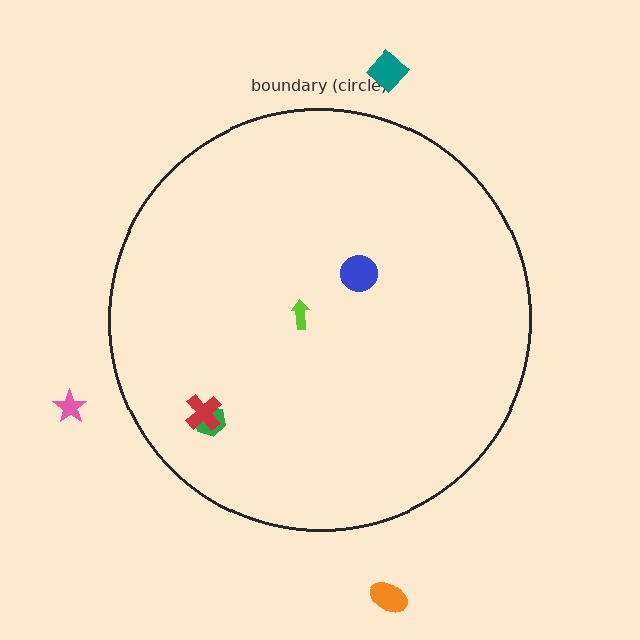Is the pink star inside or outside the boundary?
Outside.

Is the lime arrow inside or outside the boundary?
Inside.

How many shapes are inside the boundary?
4 inside, 3 outside.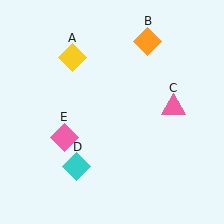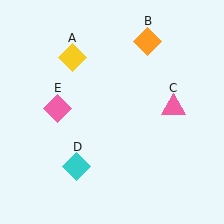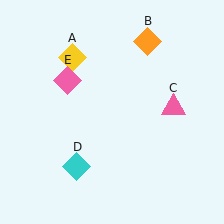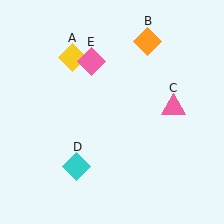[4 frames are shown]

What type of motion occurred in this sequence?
The pink diamond (object E) rotated clockwise around the center of the scene.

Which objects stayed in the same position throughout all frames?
Yellow diamond (object A) and orange diamond (object B) and pink triangle (object C) and cyan diamond (object D) remained stationary.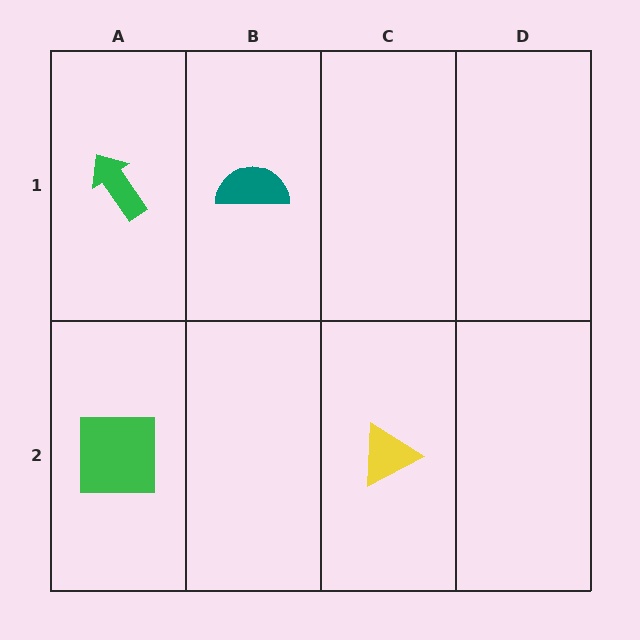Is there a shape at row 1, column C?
No, that cell is empty.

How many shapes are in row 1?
2 shapes.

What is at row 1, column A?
A green arrow.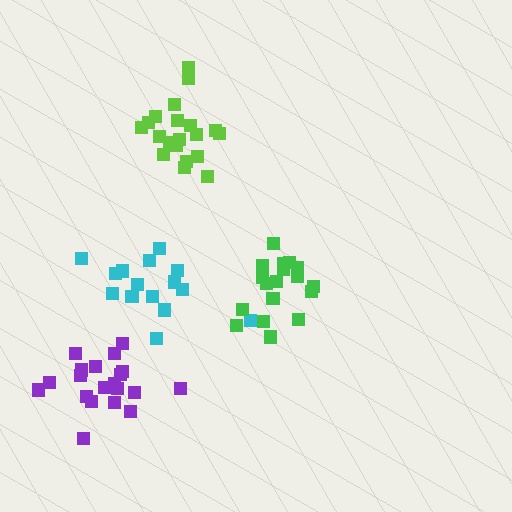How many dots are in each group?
Group 1: 16 dots, Group 2: 20 dots, Group 3: 20 dots, Group 4: 18 dots (74 total).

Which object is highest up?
The lime cluster is topmost.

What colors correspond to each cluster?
The clusters are colored: cyan, lime, purple, green.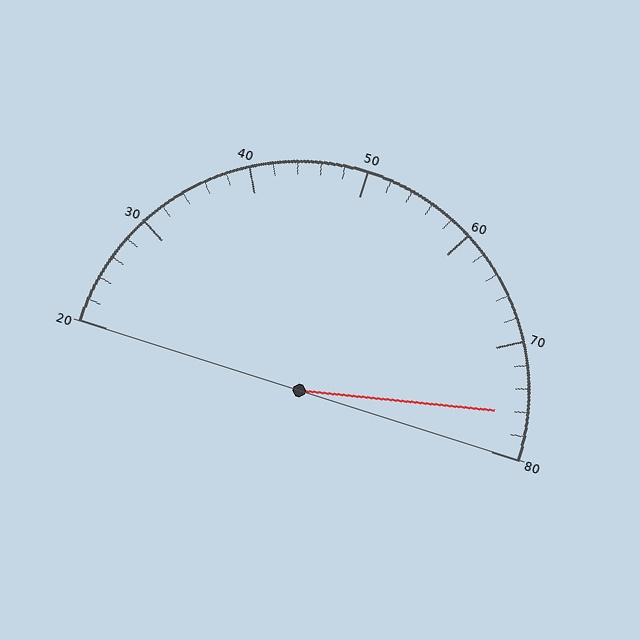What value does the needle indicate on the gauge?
The needle indicates approximately 76.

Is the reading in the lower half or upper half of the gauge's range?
The reading is in the upper half of the range (20 to 80).